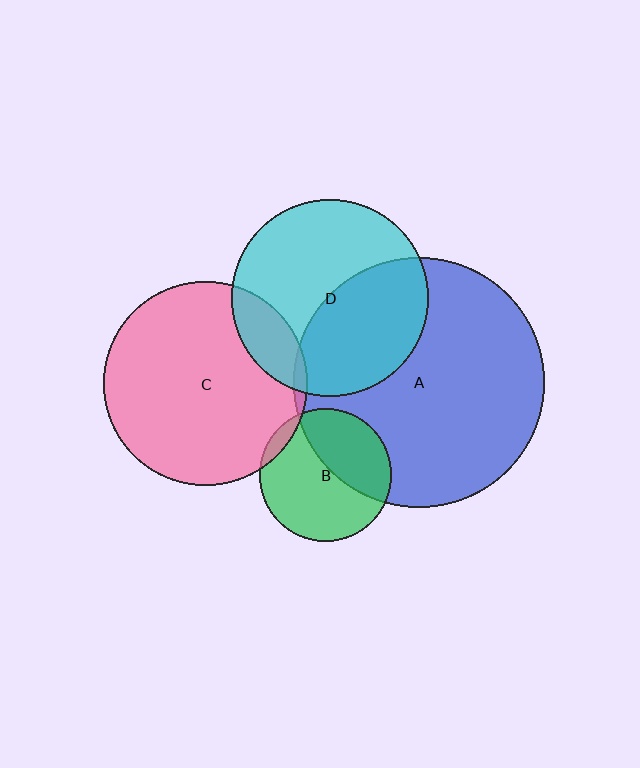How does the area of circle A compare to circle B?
Approximately 3.6 times.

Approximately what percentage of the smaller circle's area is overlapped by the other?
Approximately 45%.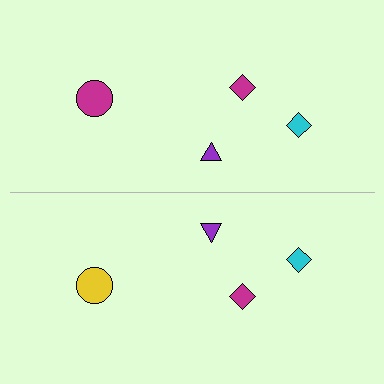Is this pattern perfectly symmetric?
No, the pattern is not perfectly symmetric. The yellow circle on the bottom side breaks the symmetry — its mirror counterpart is magenta.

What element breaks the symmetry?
The yellow circle on the bottom side breaks the symmetry — its mirror counterpart is magenta.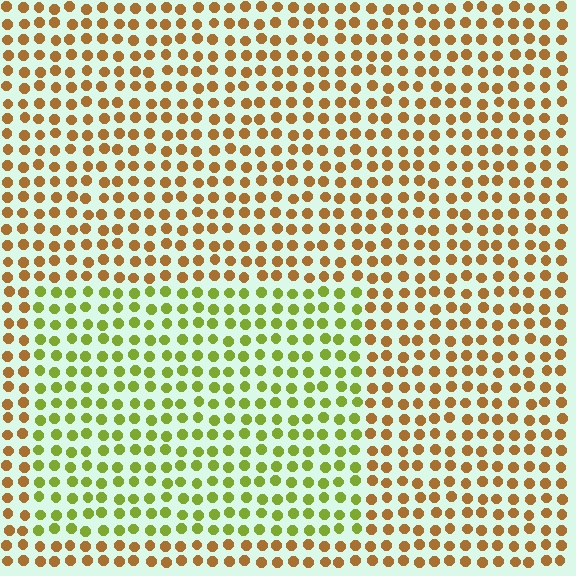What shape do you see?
I see a rectangle.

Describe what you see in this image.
The image is filled with small brown elements in a uniform arrangement. A rectangle-shaped region is visible where the elements are tinted to a slightly different hue, forming a subtle color boundary.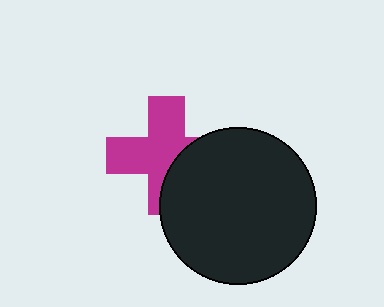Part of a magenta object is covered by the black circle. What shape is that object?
It is a cross.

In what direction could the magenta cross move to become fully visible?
The magenta cross could move left. That would shift it out from behind the black circle entirely.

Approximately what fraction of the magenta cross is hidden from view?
Roughly 36% of the magenta cross is hidden behind the black circle.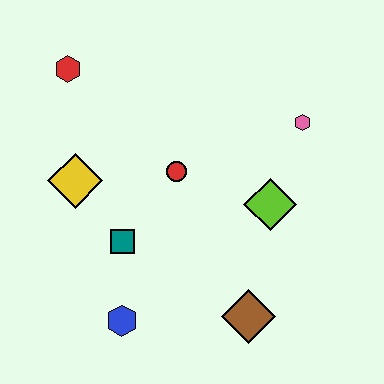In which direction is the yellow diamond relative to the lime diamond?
The yellow diamond is to the left of the lime diamond.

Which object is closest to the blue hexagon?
The teal square is closest to the blue hexagon.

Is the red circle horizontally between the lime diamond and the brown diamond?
No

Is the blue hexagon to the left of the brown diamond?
Yes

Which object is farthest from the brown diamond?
The red hexagon is farthest from the brown diamond.